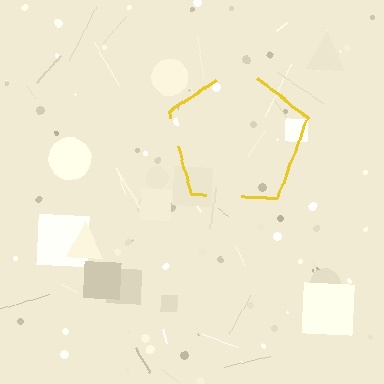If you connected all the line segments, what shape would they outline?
They would outline a pentagon.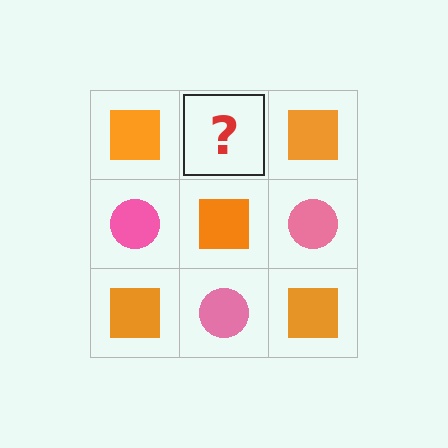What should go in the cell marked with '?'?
The missing cell should contain a pink circle.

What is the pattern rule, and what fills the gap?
The rule is that it alternates orange square and pink circle in a checkerboard pattern. The gap should be filled with a pink circle.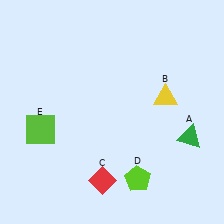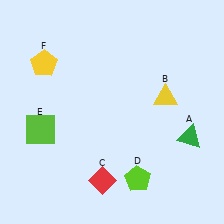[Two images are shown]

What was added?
A yellow pentagon (F) was added in Image 2.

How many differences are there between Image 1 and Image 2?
There is 1 difference between the two images.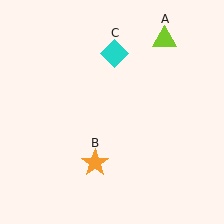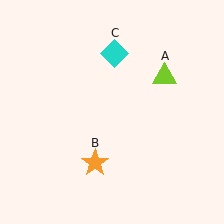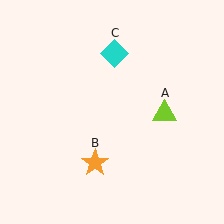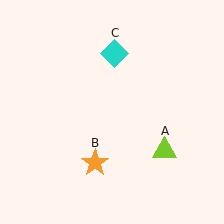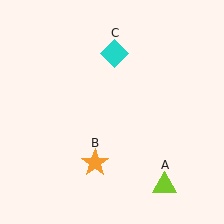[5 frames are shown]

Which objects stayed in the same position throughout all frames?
Orange star (object B) and cyan diamond (object C) remained stationary.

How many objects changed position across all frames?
1 object changed position: lime triangle (object A).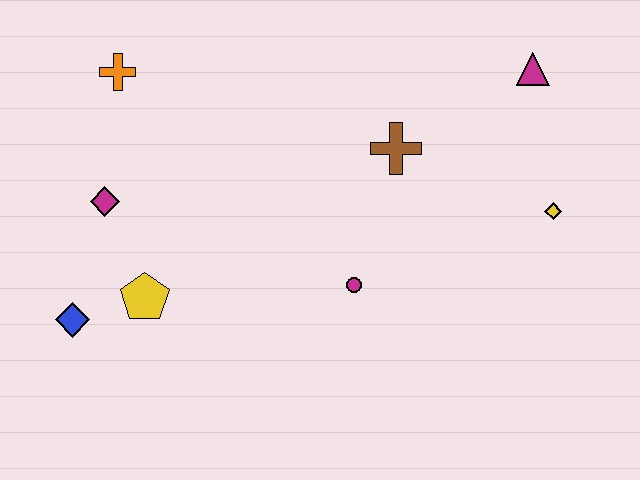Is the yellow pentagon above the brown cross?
No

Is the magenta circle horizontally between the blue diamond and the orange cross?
No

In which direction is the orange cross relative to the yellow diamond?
The orange cross is to the left of the yellow diamond.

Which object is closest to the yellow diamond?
The magenta triangle is closest to the yellow diamond.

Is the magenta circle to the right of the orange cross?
Yes